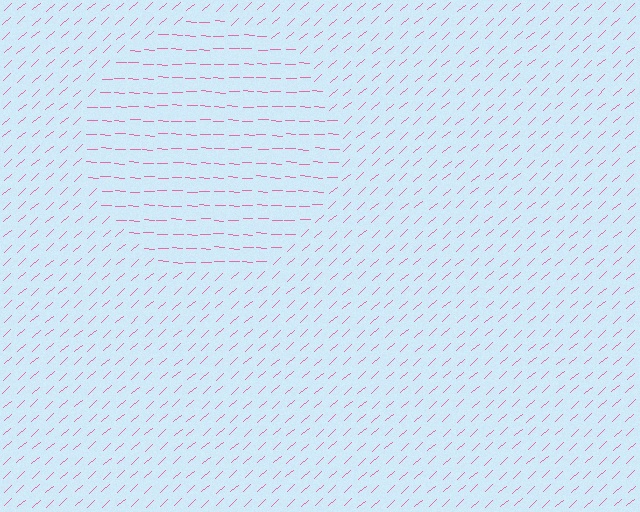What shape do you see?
I see a circle.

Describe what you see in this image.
The image is filled with small pink line segments. A circle region in the image has lines oriented differently from the surrounding lines, creating a visible texture boundary.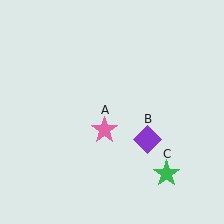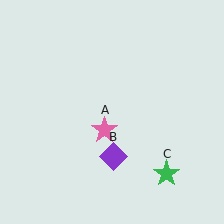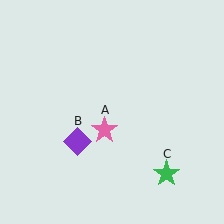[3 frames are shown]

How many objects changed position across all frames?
1 object changed position: purple diamond (object B).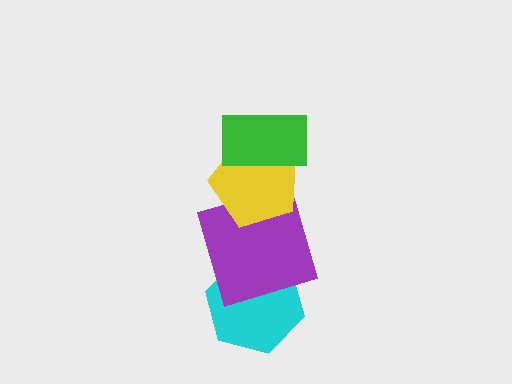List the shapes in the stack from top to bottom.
From top to bottom: the green rectangle, the yellow pentagon, the purple square, the cyan hexagon.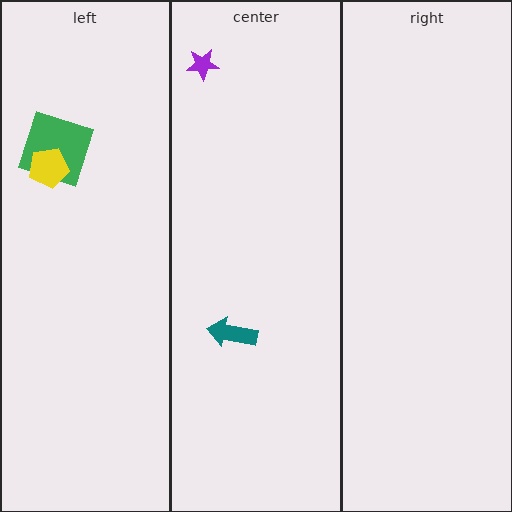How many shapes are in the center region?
2.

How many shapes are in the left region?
2.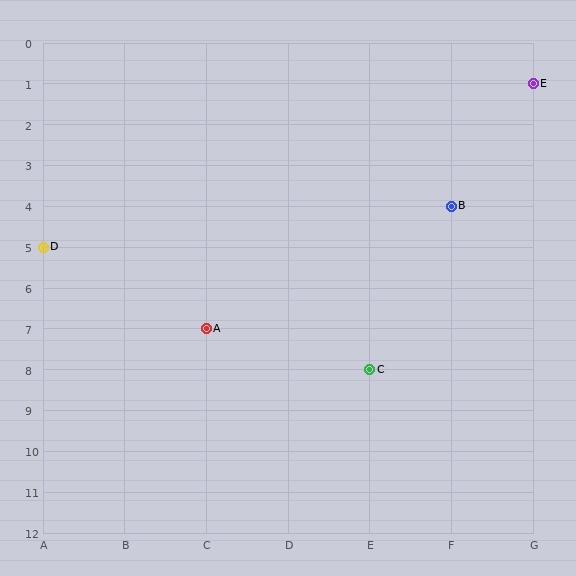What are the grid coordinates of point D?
Point D is at grid coordinates (A, 5).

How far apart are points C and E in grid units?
Points C and E are 2 columns and 7 rows apart (about 7.3 grid units diagonally).